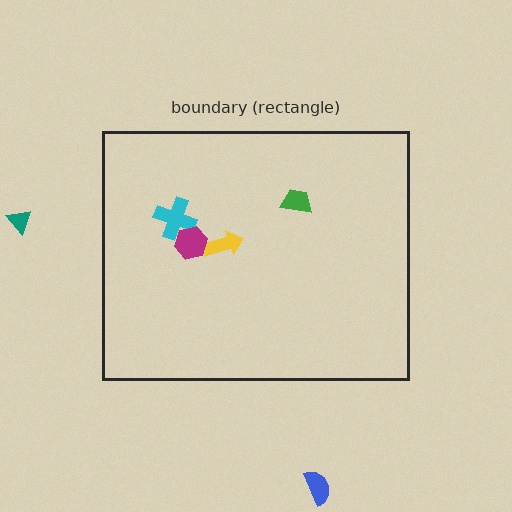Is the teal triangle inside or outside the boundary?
Outside.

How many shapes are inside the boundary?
4 inside, 2 outside.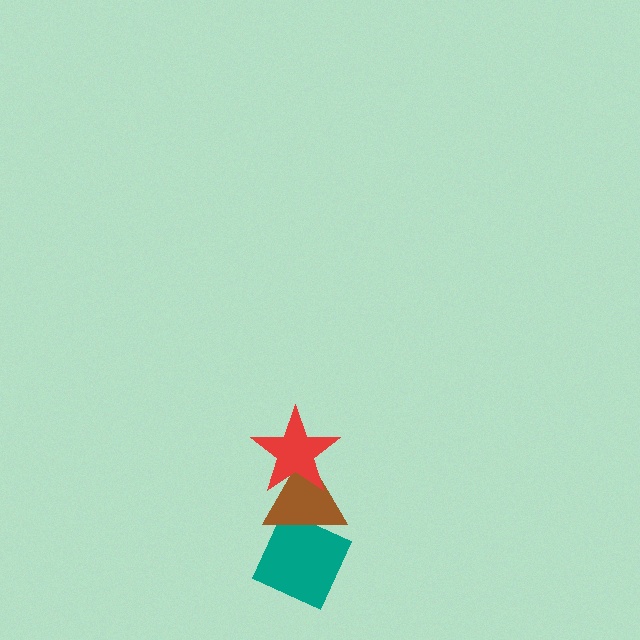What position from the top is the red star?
The red star is 1st from the top.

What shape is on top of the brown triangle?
The red star is on top of the brown triangle.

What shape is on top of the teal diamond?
The brown triangle is on top of the teal diamond.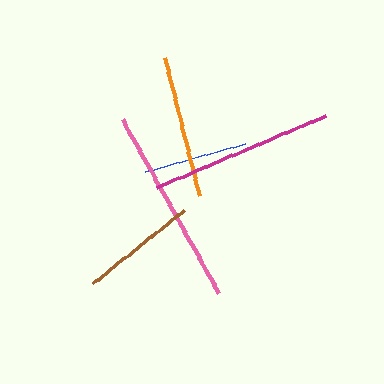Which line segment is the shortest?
The blue line is the shortest at approximately 104 pixels.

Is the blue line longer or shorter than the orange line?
The orange line is longer than the blue line.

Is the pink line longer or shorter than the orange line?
The pink line is longer than the orange line.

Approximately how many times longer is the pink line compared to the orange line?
The pink line is approximately 1.4 times the length of the orange line.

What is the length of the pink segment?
The pink segment is approximately 199 pixels long.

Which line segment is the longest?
The pink line is the longest at approximately 199 pixels.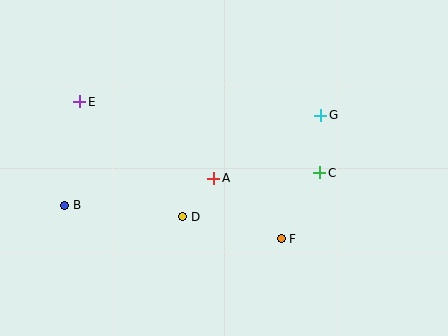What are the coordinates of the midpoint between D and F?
The midpoint between D and F is at (232, 228).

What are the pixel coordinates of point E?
Point E is at (80, 102).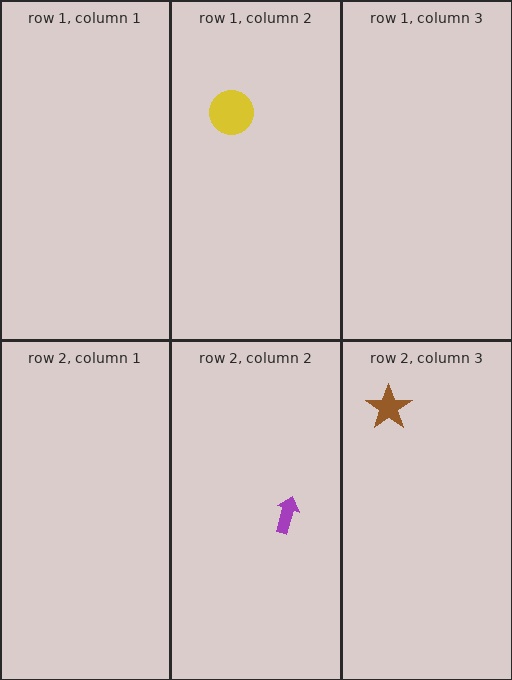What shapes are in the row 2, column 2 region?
The purple arrow.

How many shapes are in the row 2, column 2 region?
1.